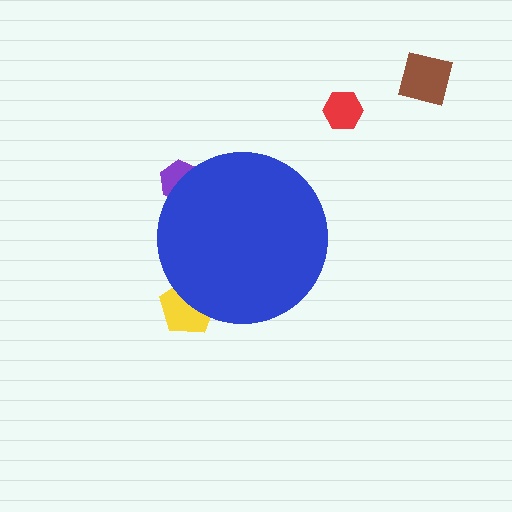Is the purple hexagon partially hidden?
Yes, the purple hexagon is partially hidden behind the blue circle.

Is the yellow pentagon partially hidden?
Yes, the yellow pentagon is partially hidden behind the blue circle.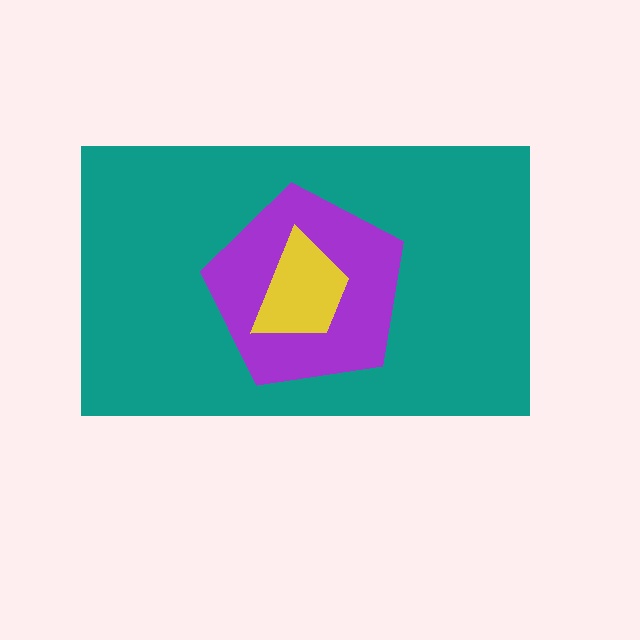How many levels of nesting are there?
3.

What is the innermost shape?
The yellow trapezoid.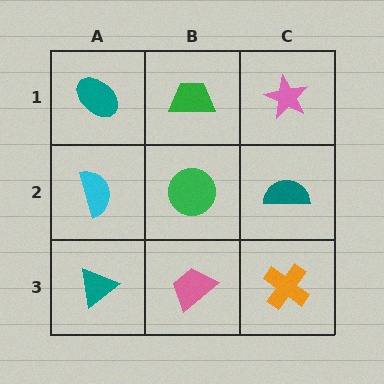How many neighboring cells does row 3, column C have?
2.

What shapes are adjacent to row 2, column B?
A green trapezoid (row 1, column B), a pink trapezoid (row 3, column B), a cyan semicircle (row 2, column A), a teal semicircle (row 2, column C).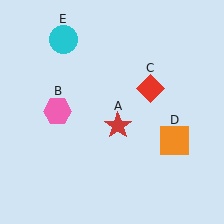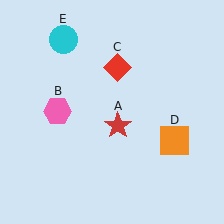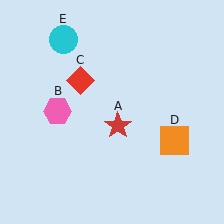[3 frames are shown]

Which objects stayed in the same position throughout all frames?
Red star (object A) and pink hexagon (object B) and orange square (object D) and cyan circle (object E) remained stationary.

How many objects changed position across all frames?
1 object changed position: red diamond (object C).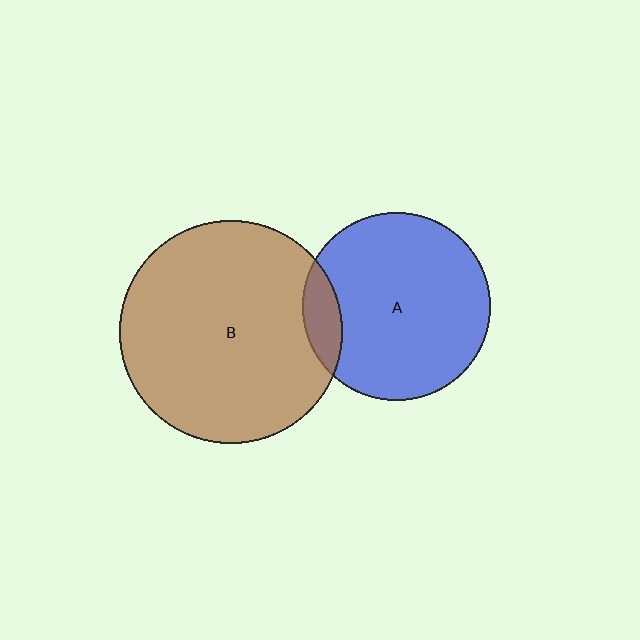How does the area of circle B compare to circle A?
Approximately 1.4 times.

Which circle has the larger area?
Circle B (brown).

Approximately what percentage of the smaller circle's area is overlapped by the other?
Approximately 10%.